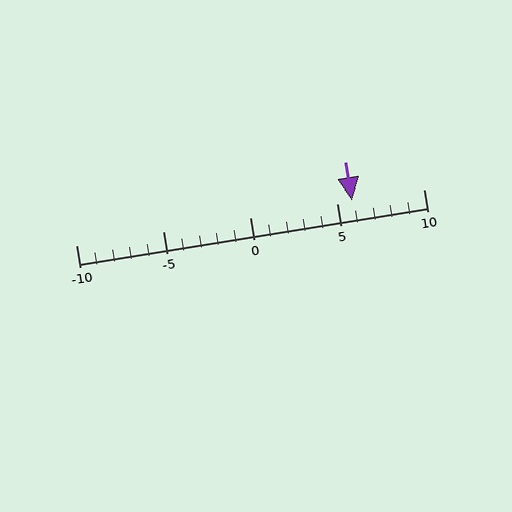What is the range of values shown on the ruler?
The ruler shows values from -10 to 10.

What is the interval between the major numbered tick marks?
The major tick marks are spaced 5 units apart.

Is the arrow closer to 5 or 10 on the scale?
The arrow is closer to 5.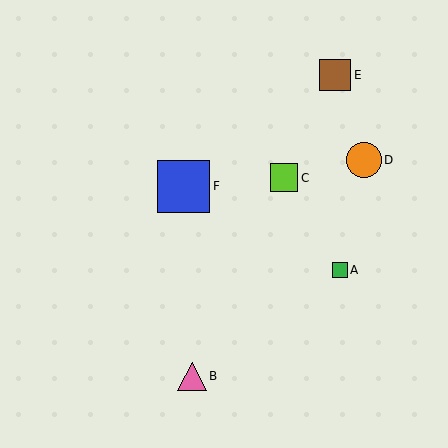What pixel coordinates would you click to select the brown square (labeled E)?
Click at (335, 75) to select the brown square E.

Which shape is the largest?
The blue square (labeled F) is the largest.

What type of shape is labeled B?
Shape B is a pink triangle.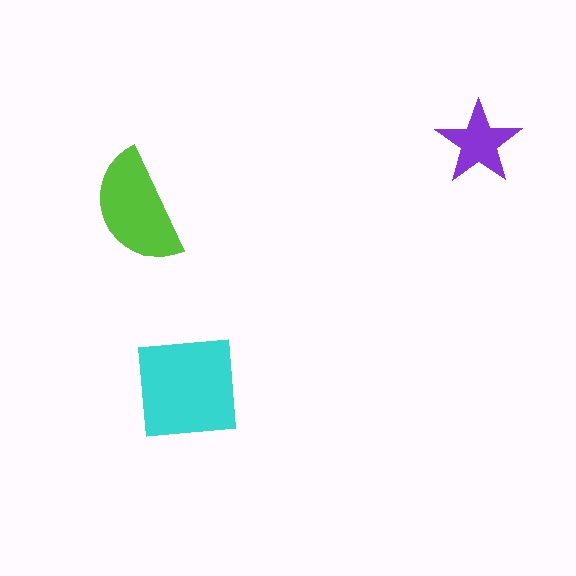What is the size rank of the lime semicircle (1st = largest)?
2nd.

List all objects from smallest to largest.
The purple star, the lime semicircle, the cyan square.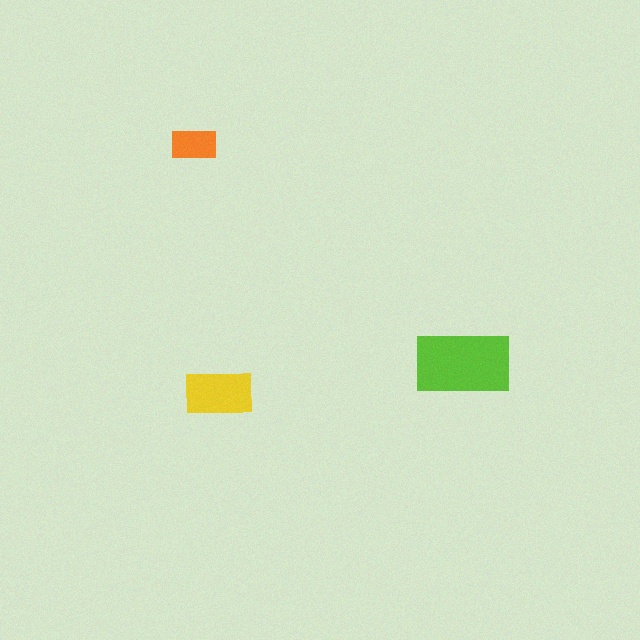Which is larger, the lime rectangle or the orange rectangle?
The lime one.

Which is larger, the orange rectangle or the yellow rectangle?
The yellow one.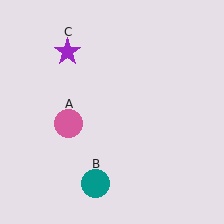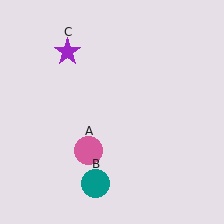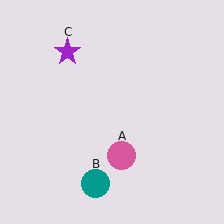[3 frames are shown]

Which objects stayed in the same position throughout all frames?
Teal circle (object B) and purple star (object C) remained stationary.